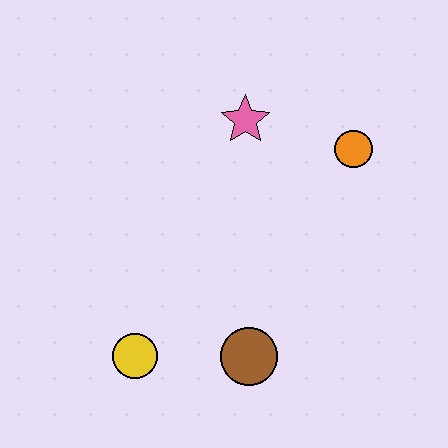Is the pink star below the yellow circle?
No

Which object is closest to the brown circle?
The yellow circle is closest to the brown circle.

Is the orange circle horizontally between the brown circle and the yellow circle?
No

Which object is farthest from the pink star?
The yellow circle is farthest from the pink star.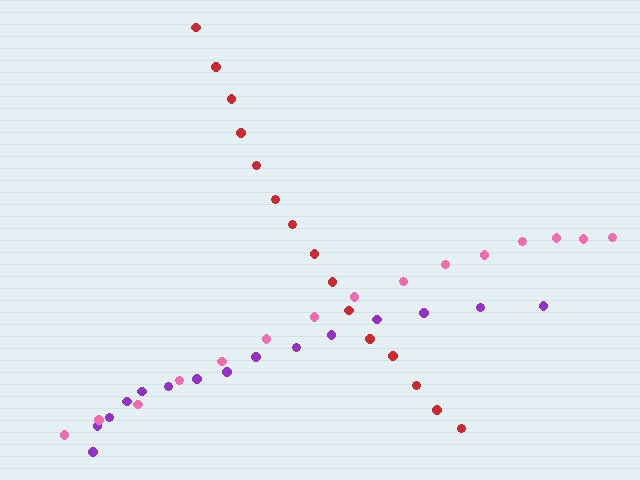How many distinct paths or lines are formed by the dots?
There are 3 distinct paths.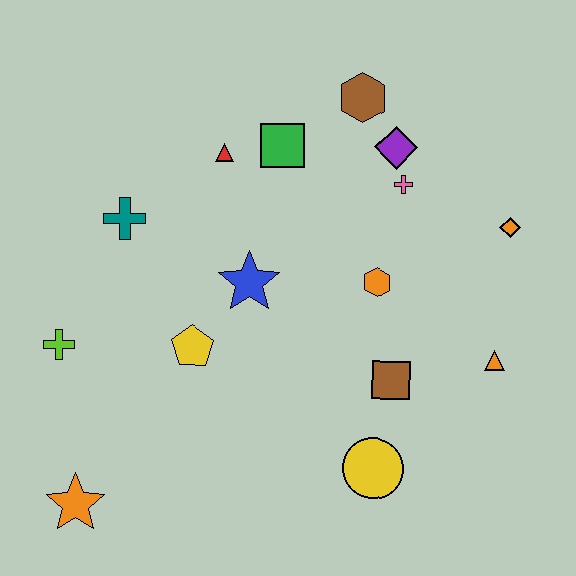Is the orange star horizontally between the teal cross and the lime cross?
Yes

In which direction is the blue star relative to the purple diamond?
The blue star is to the left of the purple diamond.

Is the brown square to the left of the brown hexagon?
No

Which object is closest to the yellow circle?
The brown square is closest to the yellow circle.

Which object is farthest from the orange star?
The orange diamond is farthest from the orange star.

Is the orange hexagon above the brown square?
Yes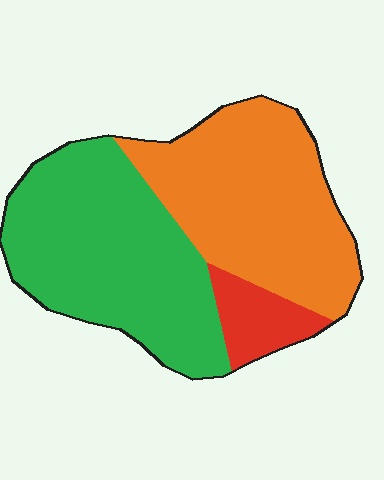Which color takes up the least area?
Red, at roughly 10%.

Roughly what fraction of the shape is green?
Green takes up about one half (1/2) of the shape.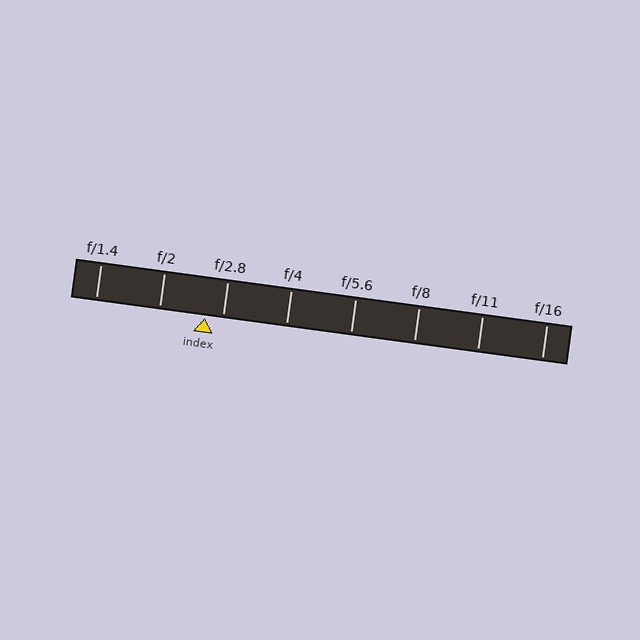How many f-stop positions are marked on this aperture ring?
There are 8 f-stop positions marked.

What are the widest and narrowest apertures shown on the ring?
The widest aperture shown is f/1.4 and the narrowest is f/16.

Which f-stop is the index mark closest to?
The index mark is closest to f/2.8.